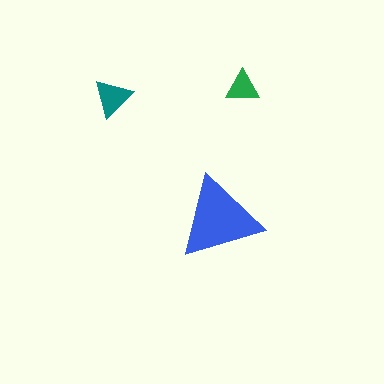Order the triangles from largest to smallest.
the blue one, the teal one, the green one.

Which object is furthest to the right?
The green triangle is rightmost.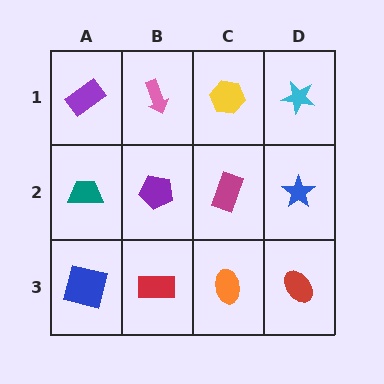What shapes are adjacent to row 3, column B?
A purple pentagon (row 2, column B), a blue square (row 3, column A), an orange ellipse (row 3, column C).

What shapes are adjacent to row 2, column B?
A pink arrow (row 1, column B), a red rectangle (row 3, column B), a teal trapezoid (row 2, column A), a magenta rectangle (row 2, column C).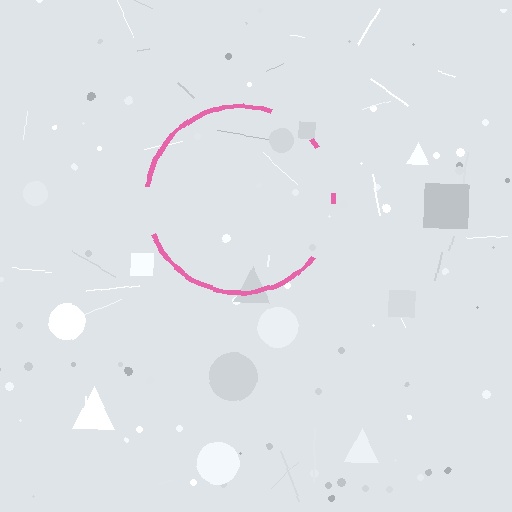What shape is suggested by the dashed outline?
The dashed outline suggests a circle.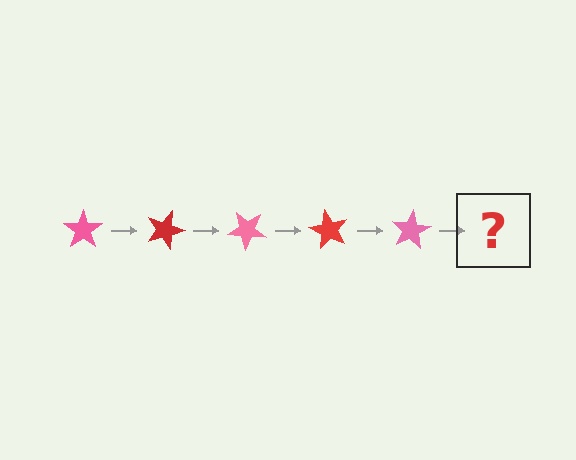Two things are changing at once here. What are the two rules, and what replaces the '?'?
The two rules are that it rotates 20 degrees each step and the color cycles through pink and red. The '?' should be a red star, rotated 100 degrees from the start.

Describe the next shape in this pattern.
It should be a red star, rotated 100 degrees from the start.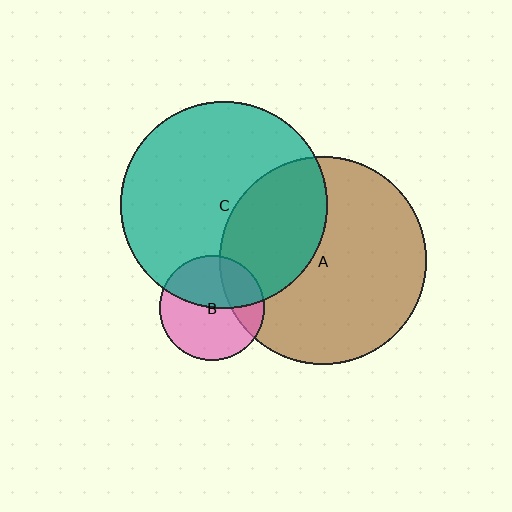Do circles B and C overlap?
Yes.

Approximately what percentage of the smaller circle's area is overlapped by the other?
Approximately 45%.